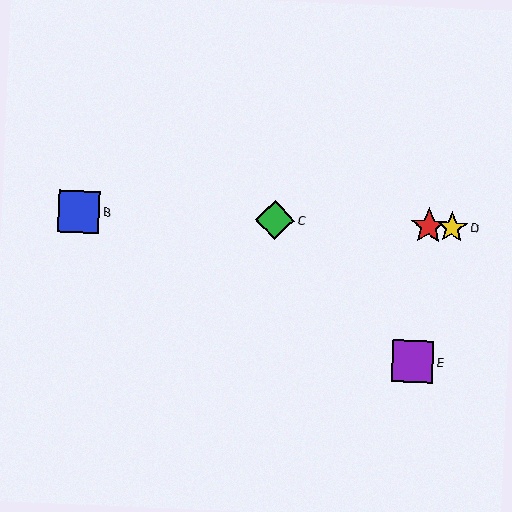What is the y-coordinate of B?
Object B is at y≈211.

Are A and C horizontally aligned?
Yes, both are at y≈227.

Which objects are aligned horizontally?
Objects A, B, C, D are aligned horizontally.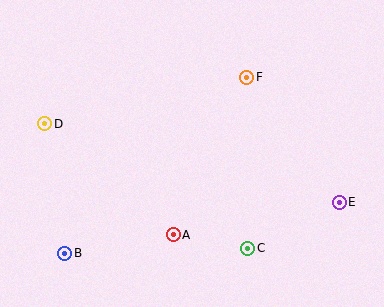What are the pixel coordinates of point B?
Point B is at (65, 253).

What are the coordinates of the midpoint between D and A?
The midpoint between D and A is at (109, 179).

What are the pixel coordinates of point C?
Point C is at (248, 248).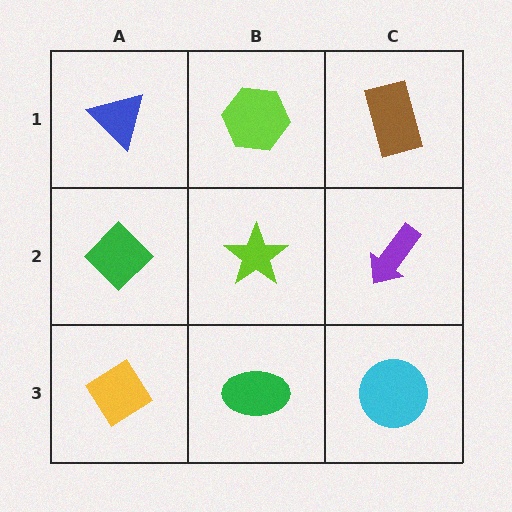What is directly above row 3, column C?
A purple arrow.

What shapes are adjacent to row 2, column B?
A lime hexagon (row 1, column B), a green ellipse (row 3, column B), a green diamond (row 2, column A), a purple arrow (row 2, column C).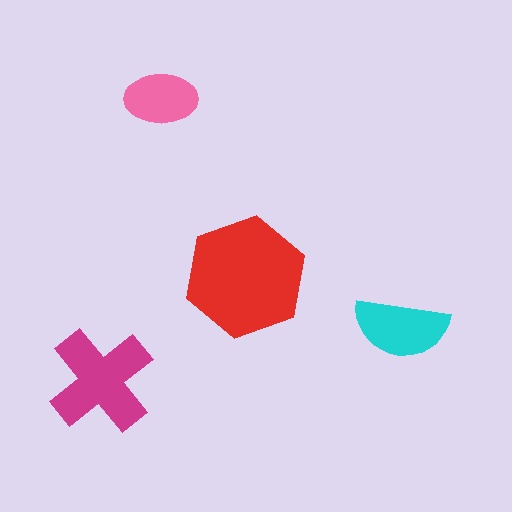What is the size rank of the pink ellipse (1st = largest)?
4th.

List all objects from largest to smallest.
The red hexagon, the magenta cross, the cyan semicircle, the pink ellipse.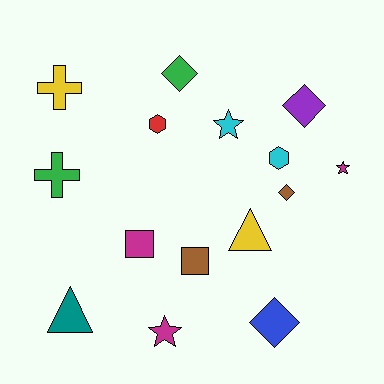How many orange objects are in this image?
There are no orange objects.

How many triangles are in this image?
There are 2 triangles.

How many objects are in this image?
There are 15 objects.